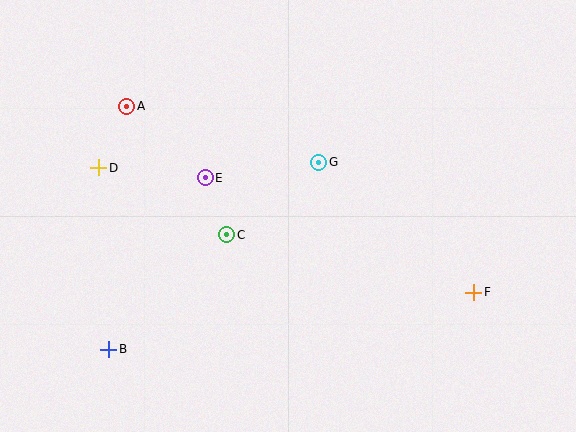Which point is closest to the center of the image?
Point G at (319, 162) is closest to the center.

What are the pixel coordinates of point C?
Point C is at (227, 235).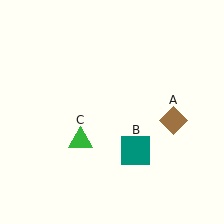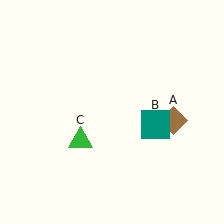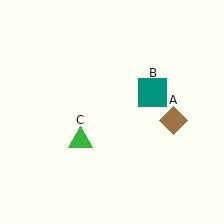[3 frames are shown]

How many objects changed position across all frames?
1 object changed position: teal square (object B).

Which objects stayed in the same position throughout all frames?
Brown diamond (object A) and green triangle (object C) remained stationary.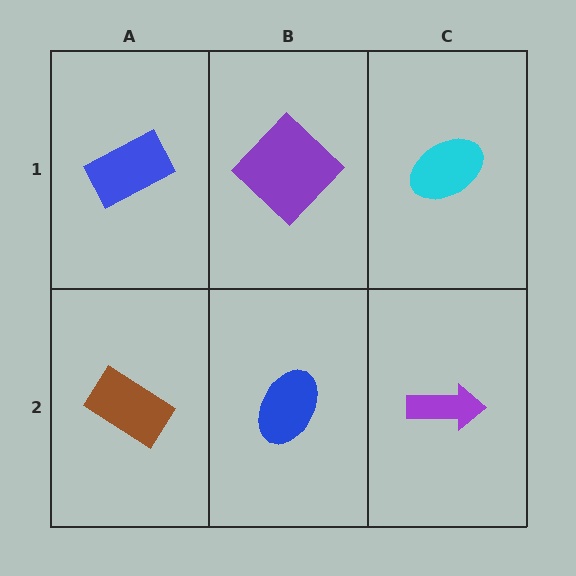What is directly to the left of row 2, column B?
A brown rectangle.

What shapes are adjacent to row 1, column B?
A blue ellipse (row 2, column B), a blue rectangle (row 1, column A), a cyan ellipse (row 1, column C).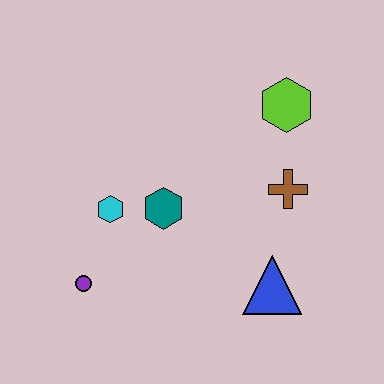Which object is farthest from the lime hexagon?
The purple circle is farthest from the lime hexagon.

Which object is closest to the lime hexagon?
The brown cross is closest to the lime hexagon.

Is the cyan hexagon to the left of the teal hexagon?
Yes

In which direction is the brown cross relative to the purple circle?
The brown cross is to the right of the purple circle.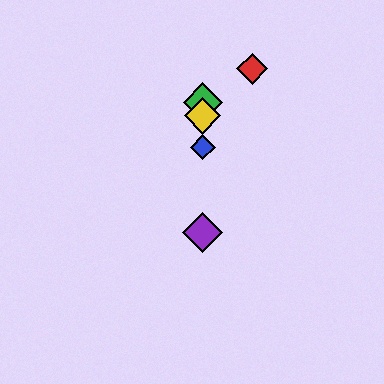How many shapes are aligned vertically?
4 shapes (the blue diamond, the green diamond, the yellow diamond, the purple diamond) are aligned vertically.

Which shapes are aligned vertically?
The blue diamond, the green diamond, the yellow diamond, the purple diamond are aligned vertically.